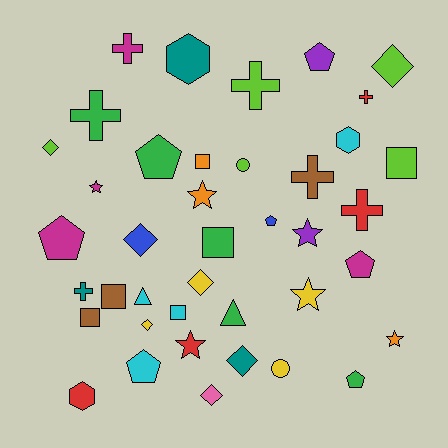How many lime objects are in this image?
There are 5 lime objects.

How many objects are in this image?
There are 40 objects.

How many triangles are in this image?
There are 2 triangles.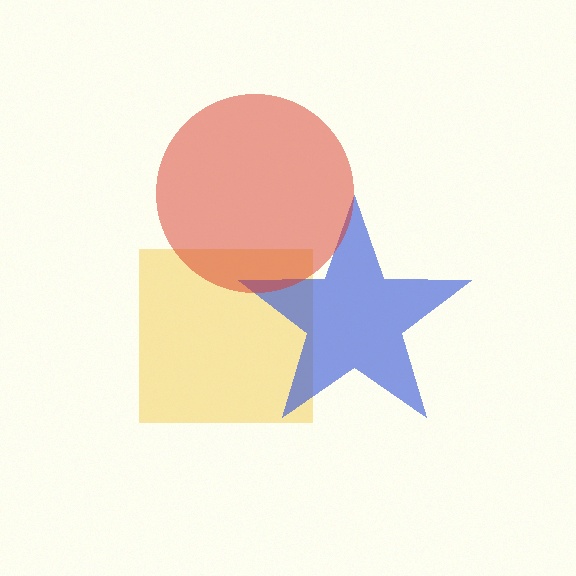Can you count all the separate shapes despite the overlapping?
Yes, there are 3 separate shapes.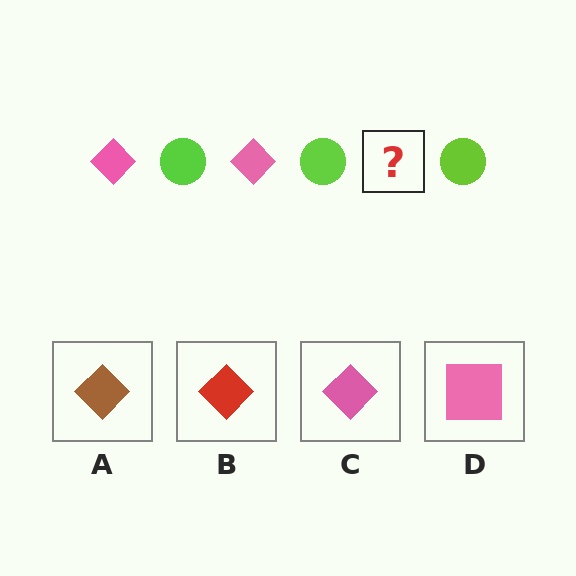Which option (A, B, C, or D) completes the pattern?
C.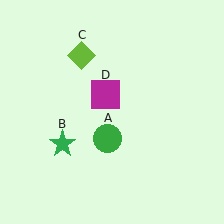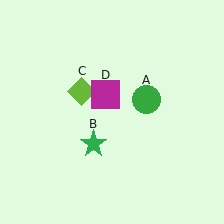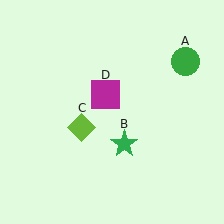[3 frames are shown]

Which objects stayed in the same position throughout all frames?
Magenta square (object D) remained stationary.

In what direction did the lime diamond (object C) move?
The lime diamond (object C) moved down.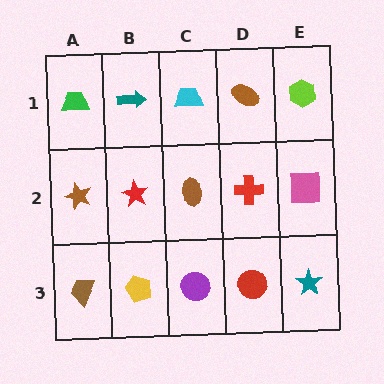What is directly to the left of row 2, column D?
A brown ellipse.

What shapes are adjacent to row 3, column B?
A red star (row 2, column B), a brown trapezoid (row 3, column A), a purple circle (row 3, column C).